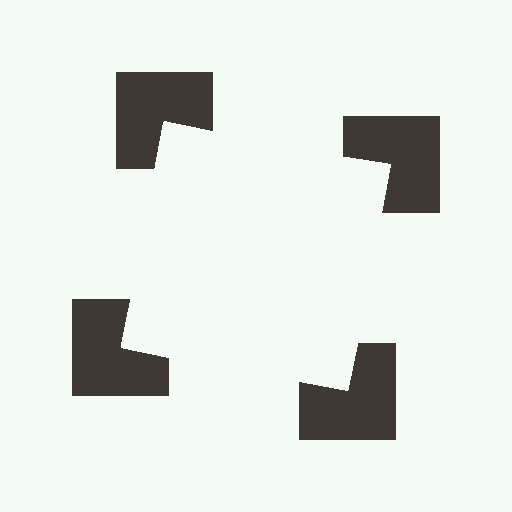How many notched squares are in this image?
There are 4 — one at each vertex of the illusory square.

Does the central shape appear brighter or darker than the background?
It typically appears slightly brighter than the background, even though no actual brightness change is drawn.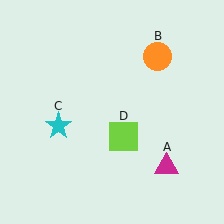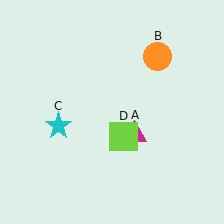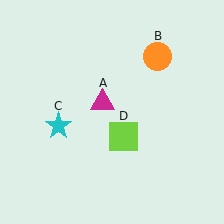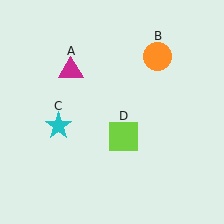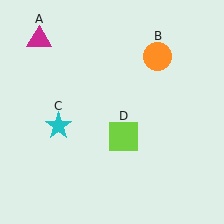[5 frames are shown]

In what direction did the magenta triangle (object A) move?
The magenta triangle (object A) moved up and to the left.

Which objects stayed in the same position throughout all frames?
Orange circle (object B) and cyan star (object C) and lime square (object D) remained stationary.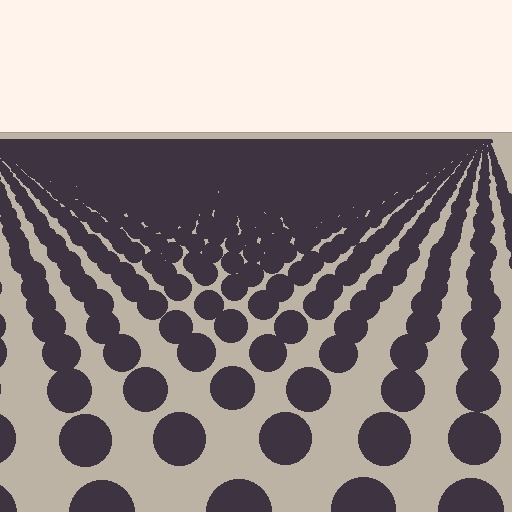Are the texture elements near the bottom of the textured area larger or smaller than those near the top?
Larger. Near the bottom, elements are closer to the viewer and appear at a bigger on-screen size.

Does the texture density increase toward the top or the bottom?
Density increases toward the top.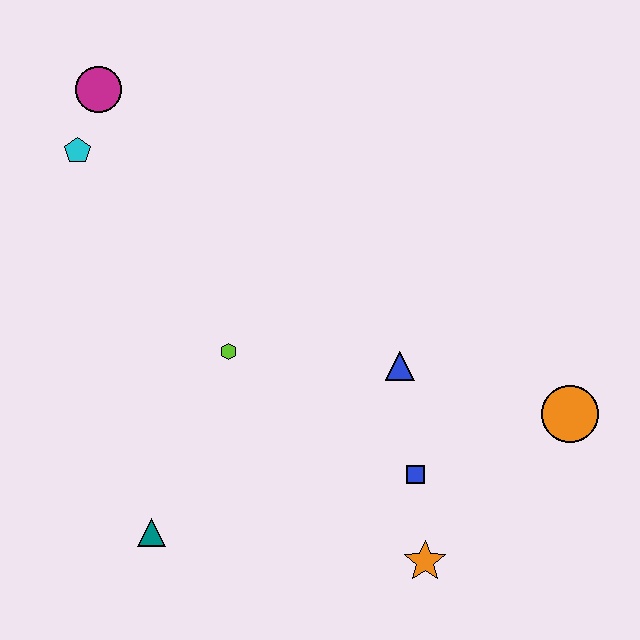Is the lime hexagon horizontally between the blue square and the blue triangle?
No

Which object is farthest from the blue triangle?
The magenta circle is farthest from the blue triangle.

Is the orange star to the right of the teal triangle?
Yes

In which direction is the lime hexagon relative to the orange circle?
The lime hexagon is to the left of the orange circle.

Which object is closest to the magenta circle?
The cyan pentagon is closest to the magenta circle.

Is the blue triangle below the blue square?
No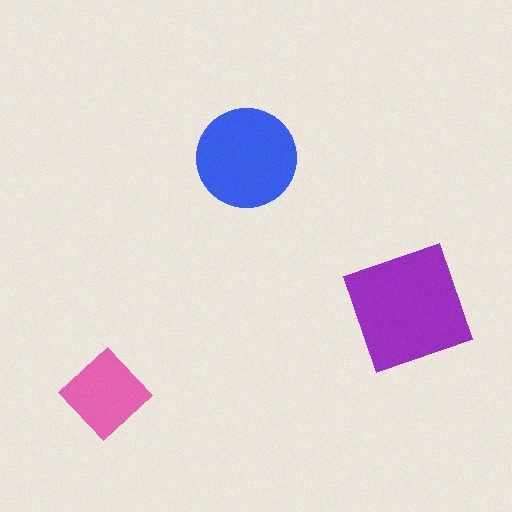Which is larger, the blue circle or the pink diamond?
The blue circle.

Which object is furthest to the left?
The pink diamond is leftmost.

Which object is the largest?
The purple square.